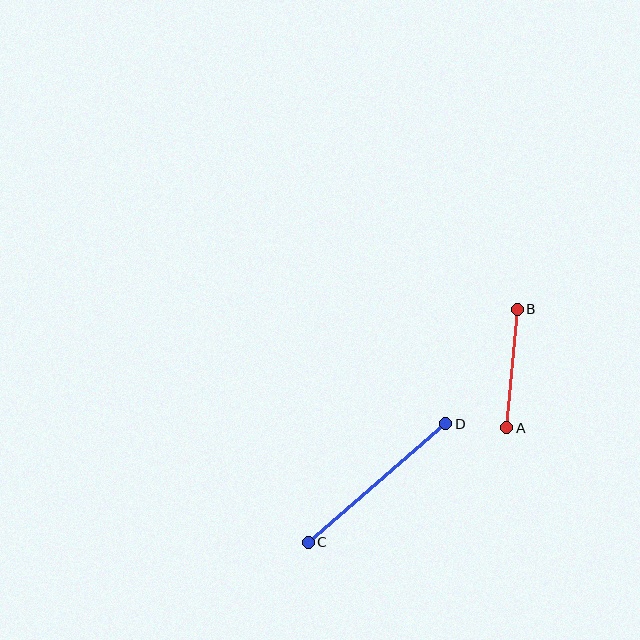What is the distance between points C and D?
The distance is approximately 182 pixels.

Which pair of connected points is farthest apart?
Points C and D are farthest apart.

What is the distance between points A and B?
The distance is approximately 119 pixels.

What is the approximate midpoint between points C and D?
The midpoint is at approximately (377, 483) pixels.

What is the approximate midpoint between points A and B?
The midpoint is at approximately (512, 369) pixels.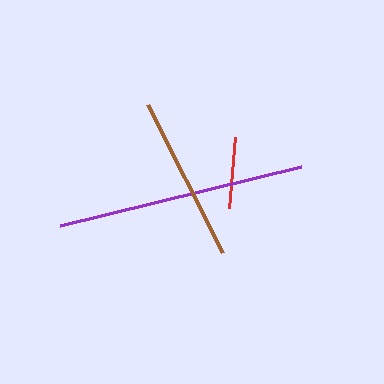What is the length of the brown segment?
The brown segment is approximately 166 pixels long.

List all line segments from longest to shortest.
From longest to shortest: purple, brown, red.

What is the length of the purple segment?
The purple segment is approximately 248 pixels long.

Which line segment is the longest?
The purple line is the longest at approximately 248 pixels.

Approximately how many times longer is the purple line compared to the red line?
The purple line is approximately 3.5 times the length of the red line.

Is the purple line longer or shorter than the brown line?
The purple line is longer than the brown line.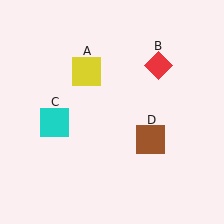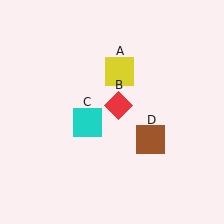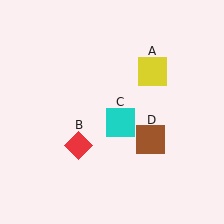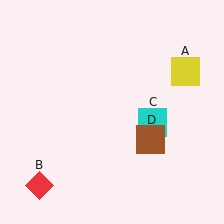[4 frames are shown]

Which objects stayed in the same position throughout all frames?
Brown square (object D) remained stationary.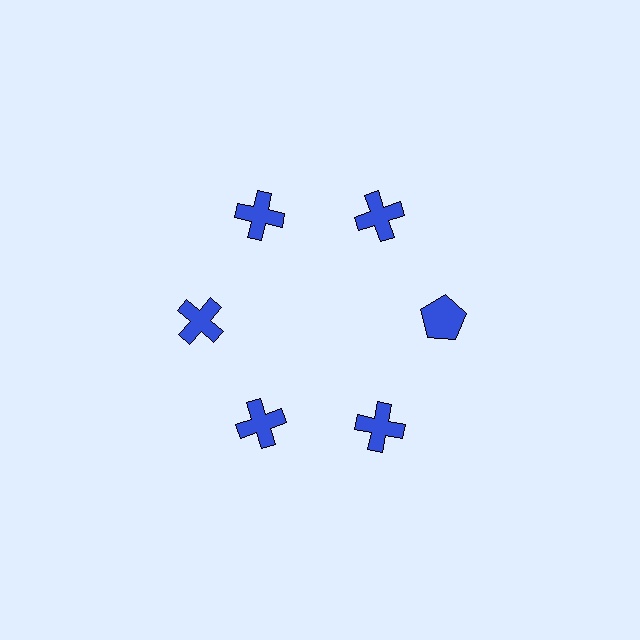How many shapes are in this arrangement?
There are 6 shapes arranged in a ring pattern.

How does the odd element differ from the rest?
It has a different shape: pentagon instead of cross.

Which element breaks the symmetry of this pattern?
The blue pentagon at roughly the 3 o'clock position breaks the symmetry. All other shapes are blue crosses.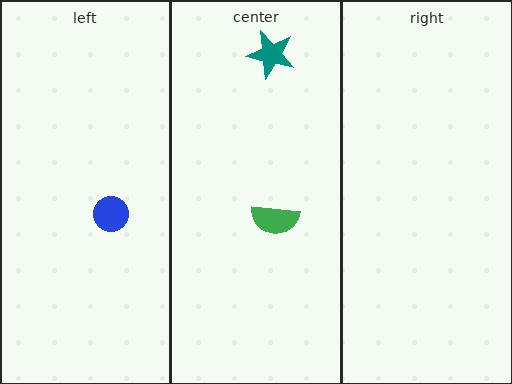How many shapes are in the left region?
1.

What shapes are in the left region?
The blue circle.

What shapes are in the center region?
The teal star, the green semicircle.